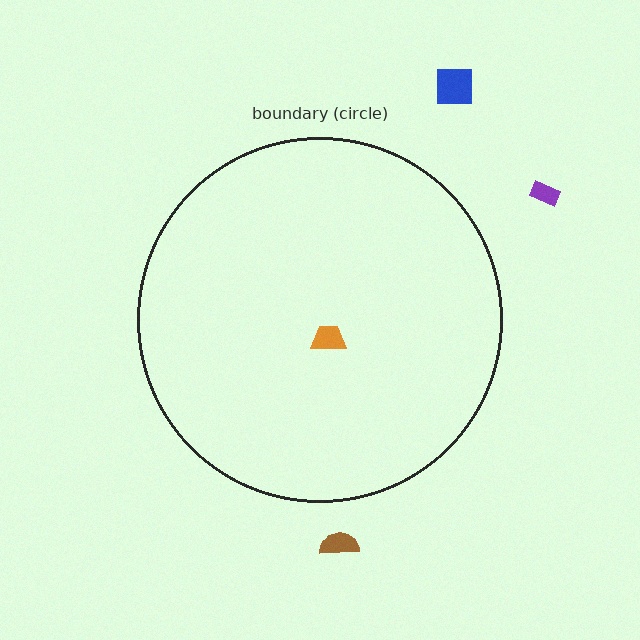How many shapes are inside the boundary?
1 inside, 3 outside.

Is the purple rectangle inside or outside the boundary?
Outside.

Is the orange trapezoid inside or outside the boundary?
Inside.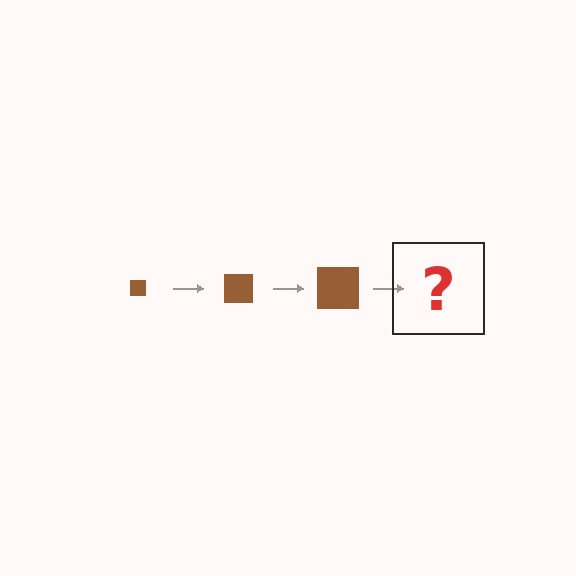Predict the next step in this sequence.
The next step is a brown square, larger than the previous one.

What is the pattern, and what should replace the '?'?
The pattern is that the square gets progressively larger each step. The '?' should be a brown square, larger than the previous one.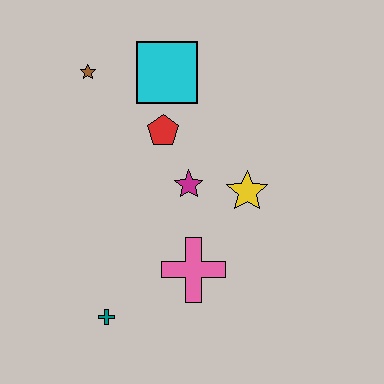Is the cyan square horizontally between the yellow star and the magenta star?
No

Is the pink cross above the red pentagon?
No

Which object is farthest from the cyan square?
The teal cross is farthest from the cyan square.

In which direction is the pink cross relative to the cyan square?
The pink cross is below the cyan square.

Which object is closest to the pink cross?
The magenta star is closest to the pink cross.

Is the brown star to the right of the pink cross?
No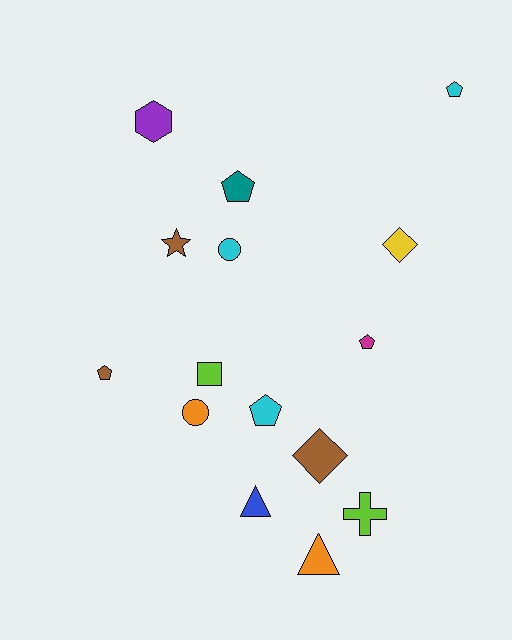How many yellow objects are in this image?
There is 1 yellow object.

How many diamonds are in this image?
There are 2 diamonds.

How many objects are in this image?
There are 15 objects.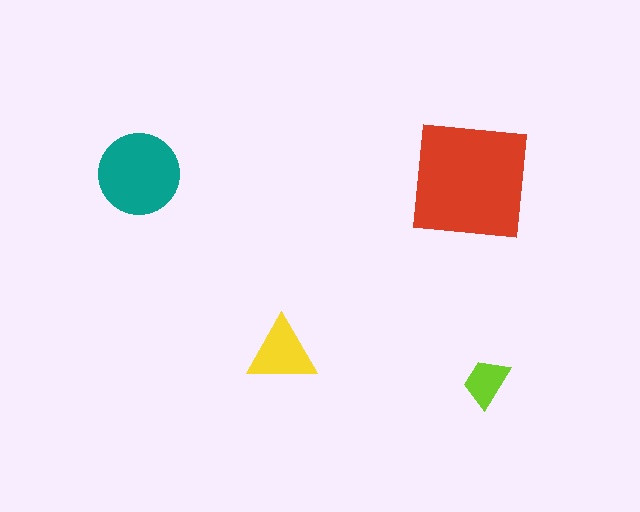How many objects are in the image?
There are 4 objects in the image.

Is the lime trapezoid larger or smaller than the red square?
Smaller.